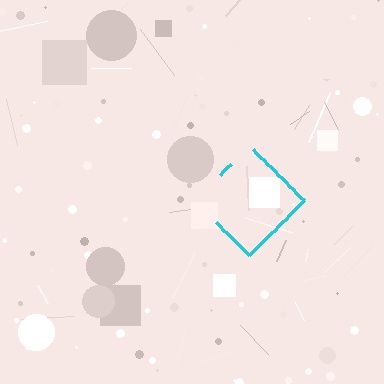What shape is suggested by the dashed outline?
The dashed outline suggests a diamond.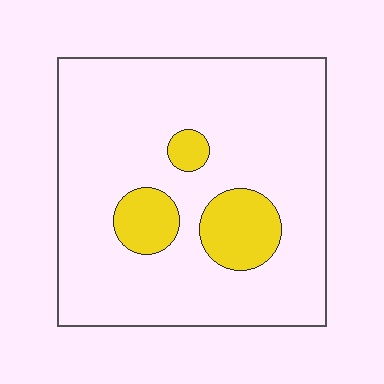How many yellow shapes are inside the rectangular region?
3.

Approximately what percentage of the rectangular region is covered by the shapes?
Approximately 15%.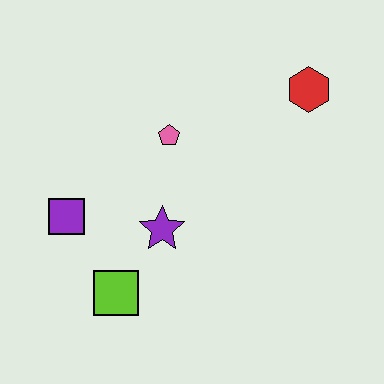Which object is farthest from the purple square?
The red hexagon is farthest from the purple square.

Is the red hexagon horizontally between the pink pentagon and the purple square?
No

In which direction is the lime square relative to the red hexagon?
The lime square is below the red hexagon.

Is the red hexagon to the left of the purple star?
No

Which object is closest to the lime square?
The purple star is closest to the lime square.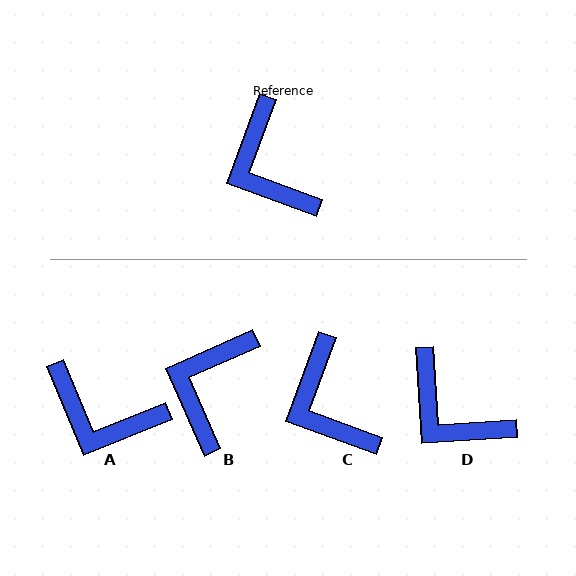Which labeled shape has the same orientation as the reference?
C.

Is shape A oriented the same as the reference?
No, it is off by about 42 degrees.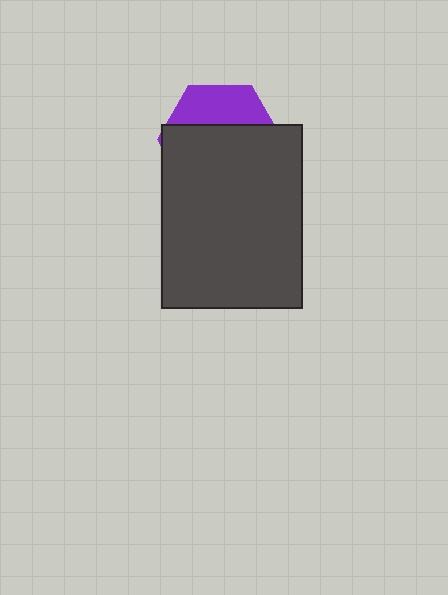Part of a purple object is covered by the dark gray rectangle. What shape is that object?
It is a hexagon.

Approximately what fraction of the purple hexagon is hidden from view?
Roughly 68% of the purple hexagon is hidden behind the dark gray rectangle.